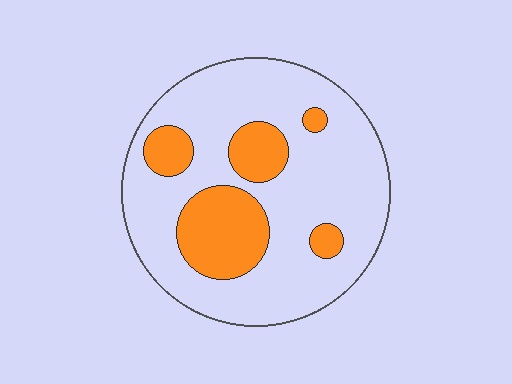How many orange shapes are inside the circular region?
5.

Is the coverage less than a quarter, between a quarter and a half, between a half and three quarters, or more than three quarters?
Less than a quarter.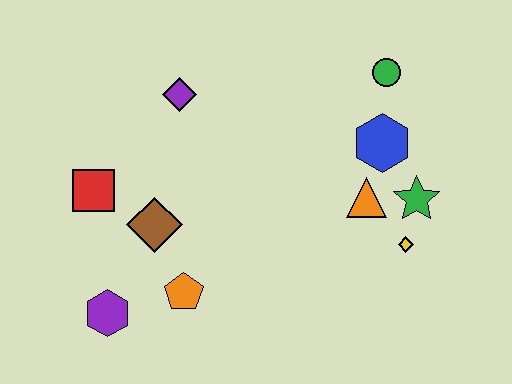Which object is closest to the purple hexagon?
The orange pentagon is closest to the purple hexagon.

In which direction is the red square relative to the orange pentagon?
The red square is above the orange pentagon.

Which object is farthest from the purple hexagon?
The green circle is farthest from the purple hexagon.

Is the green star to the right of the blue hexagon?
Yes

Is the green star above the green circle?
No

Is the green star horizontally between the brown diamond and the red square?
No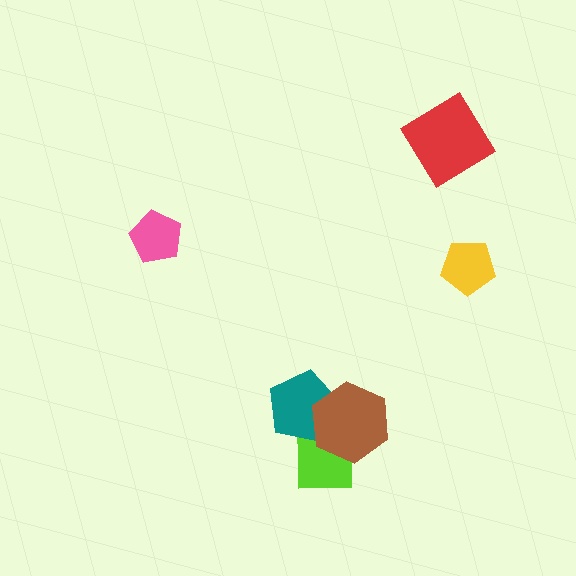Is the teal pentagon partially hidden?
Yes, it is partially covered by another shape.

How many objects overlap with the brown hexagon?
2 objects overlap with the brown hexagon.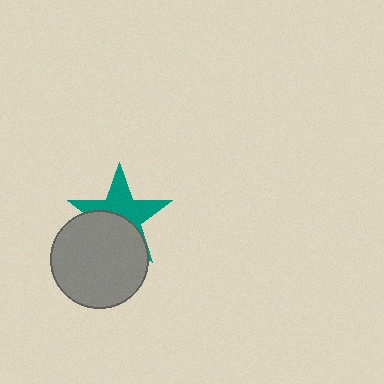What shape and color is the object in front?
The object in front is a gray circle.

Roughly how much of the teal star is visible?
About half of it is visible (roughly 53%).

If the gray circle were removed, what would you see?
You would see the complete teal star.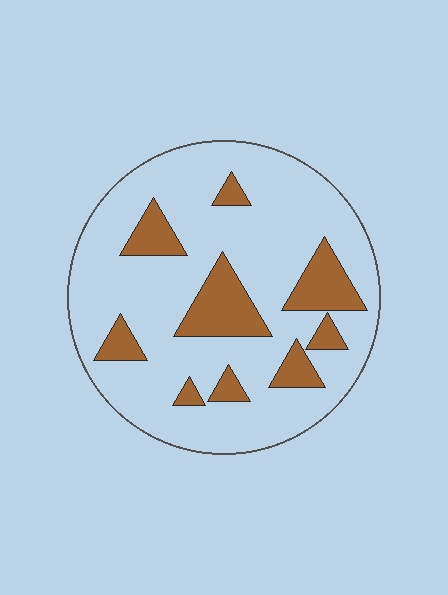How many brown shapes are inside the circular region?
9.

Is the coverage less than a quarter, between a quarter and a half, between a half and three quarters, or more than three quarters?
Less than a quarter.